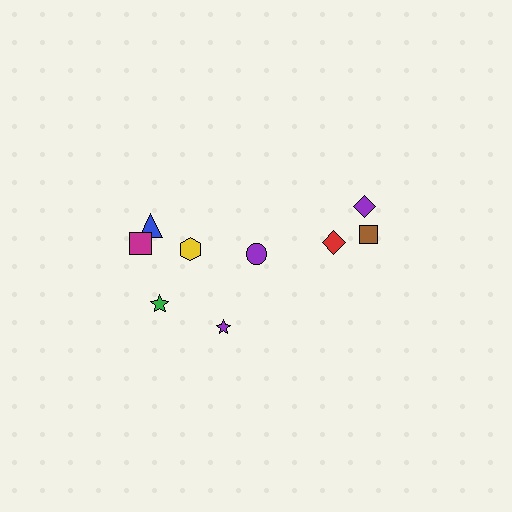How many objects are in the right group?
There are 3 objects.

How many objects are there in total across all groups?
There are 9 objects.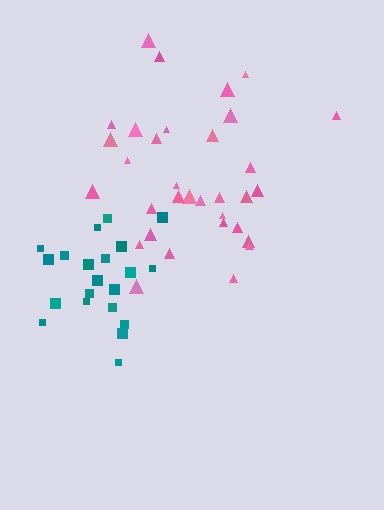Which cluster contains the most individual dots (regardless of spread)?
Pink (33).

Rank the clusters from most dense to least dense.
teal, pink.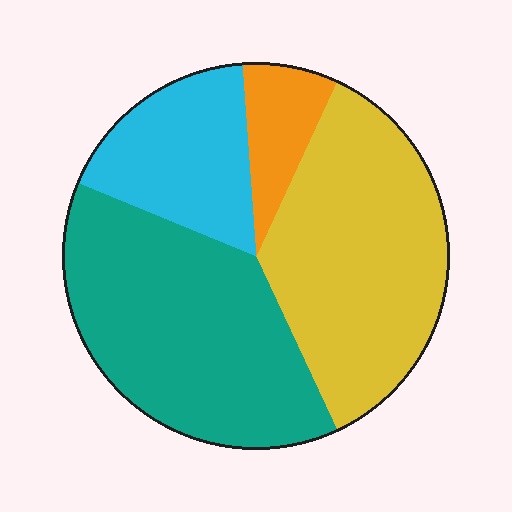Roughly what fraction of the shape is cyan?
Cyan covers 18% of the shape.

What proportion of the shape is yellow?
Yellow takes up between a third and a half of the shape.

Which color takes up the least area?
Orange, at roughly 10%.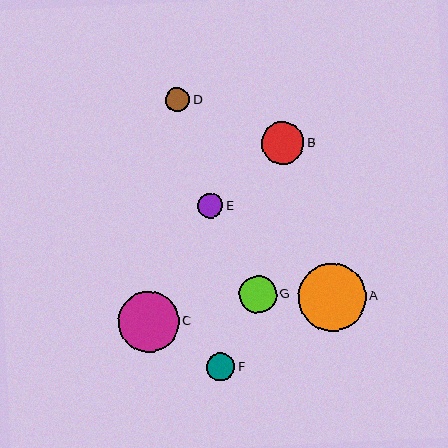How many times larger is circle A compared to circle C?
Circle A is approximately 1.1 times the size of circle C.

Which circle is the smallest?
Circle D is the smallest with a size of approximately 24 pixels.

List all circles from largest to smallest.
From largest to smallest: A, C, B, G, F, E, D.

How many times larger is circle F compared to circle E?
Circle F is approximately 1.1 times the size of circle E.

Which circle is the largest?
Circle A is the largest with a size of approximately 68 pixels.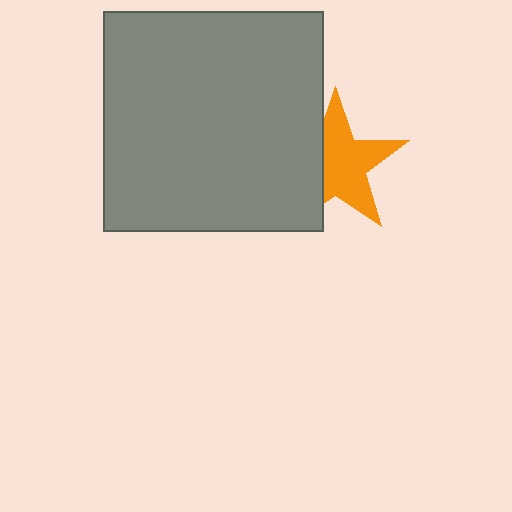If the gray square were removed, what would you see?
You would see the complete orange star.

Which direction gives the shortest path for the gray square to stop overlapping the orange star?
Moving left gives the shortest separation.